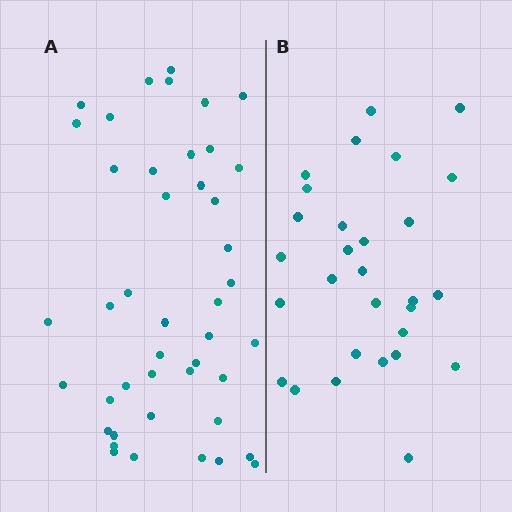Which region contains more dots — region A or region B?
Region A (the left region) has more dots.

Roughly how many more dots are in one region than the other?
Region A has approximately 15 more dots than region B.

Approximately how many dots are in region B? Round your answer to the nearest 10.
About 30 dots. (The exact count is 29, which rounds to 30.)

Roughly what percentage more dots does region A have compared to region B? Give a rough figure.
About 50% more.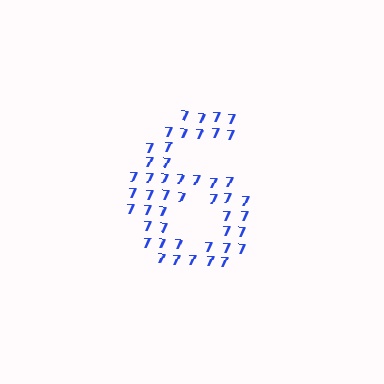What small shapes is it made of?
It is made of small digit 7's.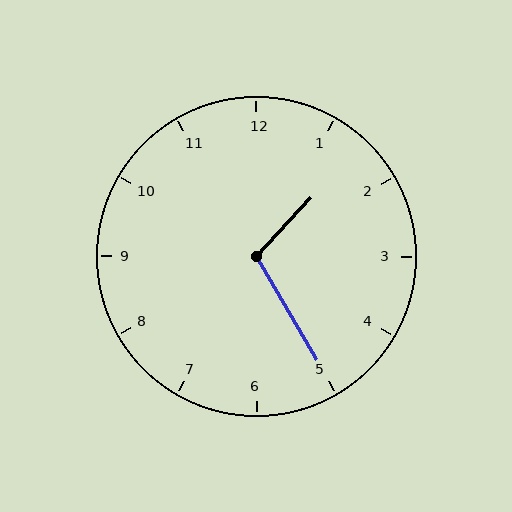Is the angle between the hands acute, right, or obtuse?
It is obtuse.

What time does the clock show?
1:25.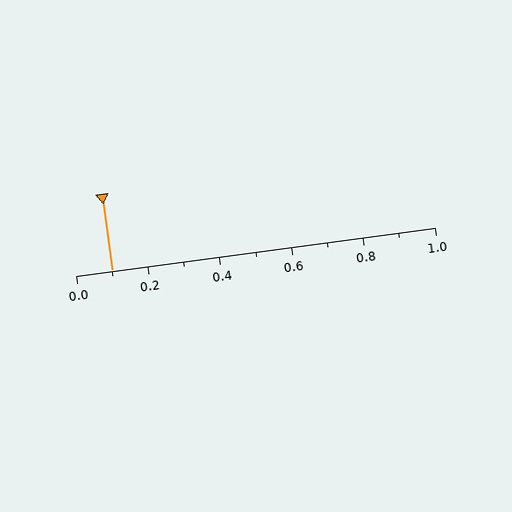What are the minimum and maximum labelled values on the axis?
The axis runs from 0.0 to 1.0.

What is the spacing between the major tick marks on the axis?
The major ticks are spaced 0.2 apart.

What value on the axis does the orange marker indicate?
The marker indicates approximately 0.1.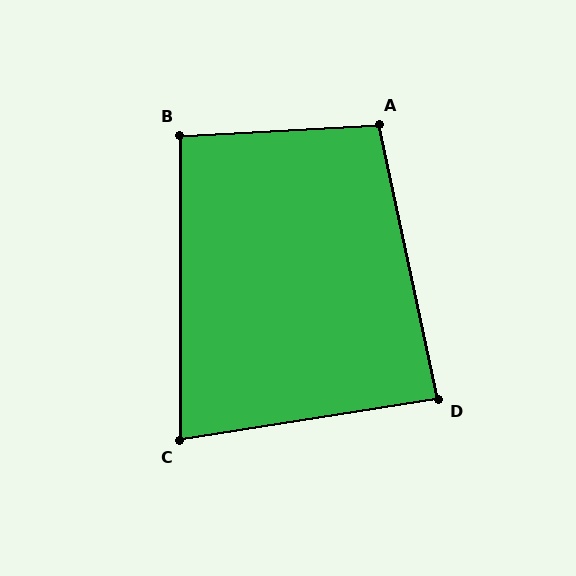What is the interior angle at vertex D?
Approximately 87 degrees (approximately right).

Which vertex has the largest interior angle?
A, at approximately 99 degrees.